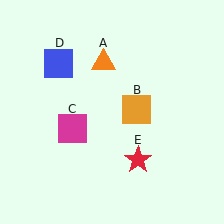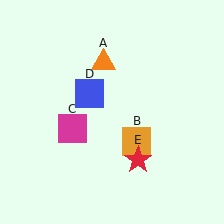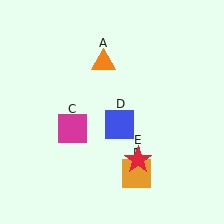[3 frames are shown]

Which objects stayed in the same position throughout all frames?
Orange triangle (object A) and magenta square (object C) and red star (object E) remained stationary.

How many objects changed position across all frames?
2 objects changed position: orange square (object B), blue square (object D).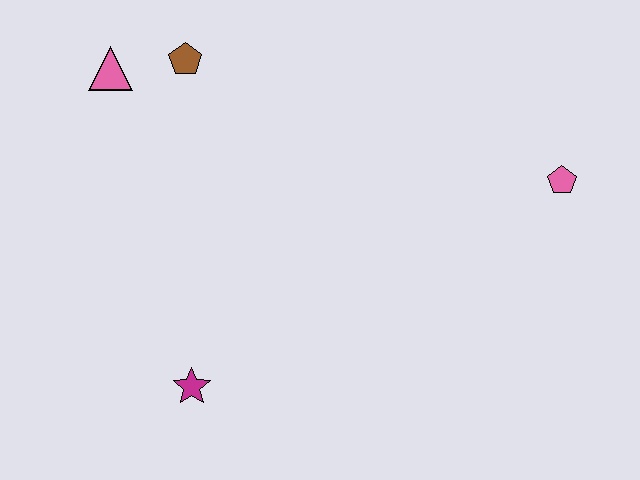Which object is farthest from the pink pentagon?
The pink triangle is farthest from the pink pentagon.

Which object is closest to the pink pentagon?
The brown pentagon is closest to the pink pentagon.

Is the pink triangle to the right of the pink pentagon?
No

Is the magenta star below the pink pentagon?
Yes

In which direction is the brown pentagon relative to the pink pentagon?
The brown pentagon is to the left of the pink pentagon.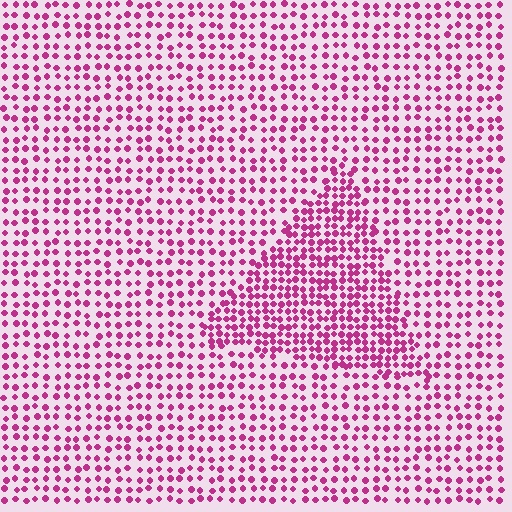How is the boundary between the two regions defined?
The boundary is defined by a change in element density (approximately 1.8x ratio). All elements are the same color, size, and shape.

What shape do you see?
I see a triangle.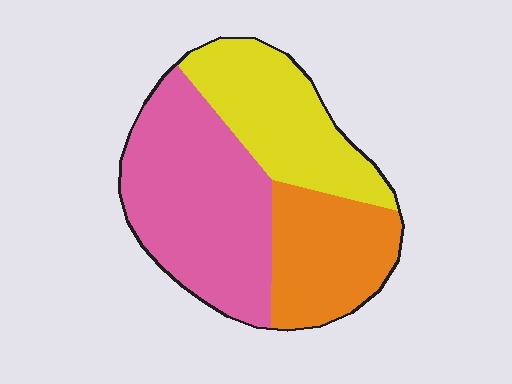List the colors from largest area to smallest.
From largest to smallest: pink, yellow, orange.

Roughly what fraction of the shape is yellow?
Yellow covers 29% of the shape.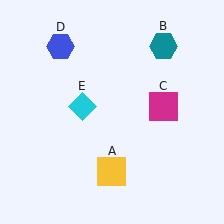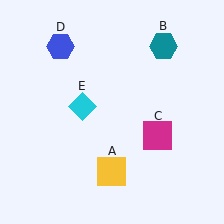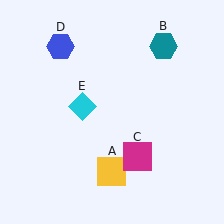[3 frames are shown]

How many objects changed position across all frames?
1 object changed position: magenta square (object C).